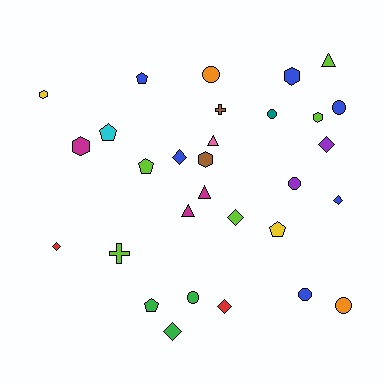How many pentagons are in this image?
There are 5 pentagons.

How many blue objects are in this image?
There are 6 blue objects.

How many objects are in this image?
There are 30 objects.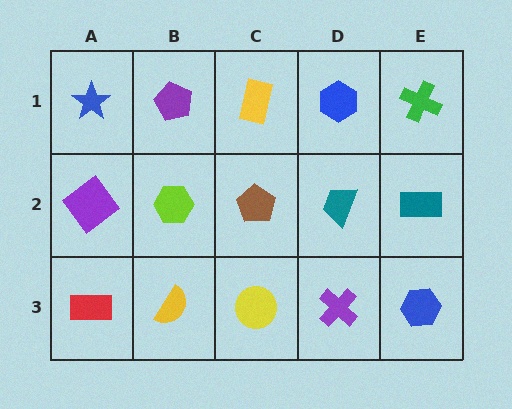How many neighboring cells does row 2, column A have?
3.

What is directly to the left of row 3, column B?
A red rectangle.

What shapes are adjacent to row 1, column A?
A purple diamond (row 2, column A), a purple pentagon (row 1, column B).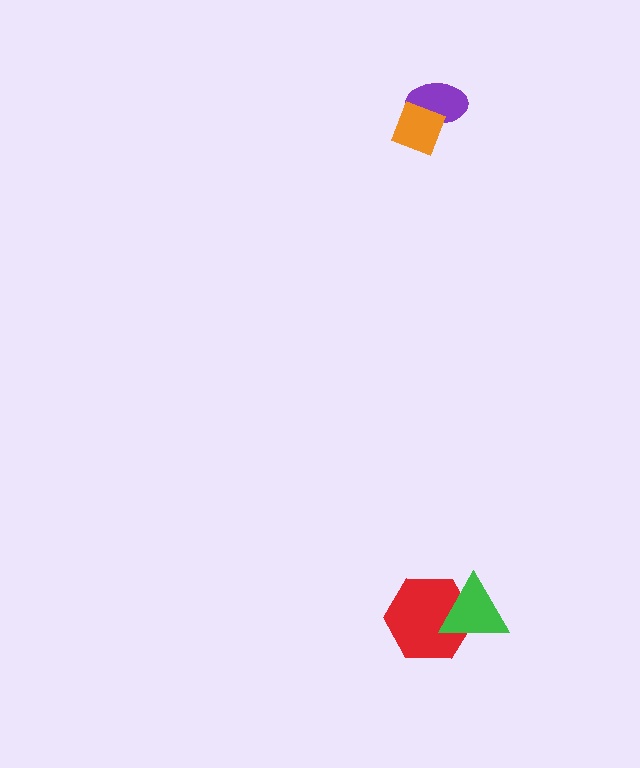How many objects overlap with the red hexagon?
1 object overlaps with the red hexagon.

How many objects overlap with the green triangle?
1 object overlaps with the green triangle.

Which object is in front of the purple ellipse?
The orange diamond is in front of the purple ellipse.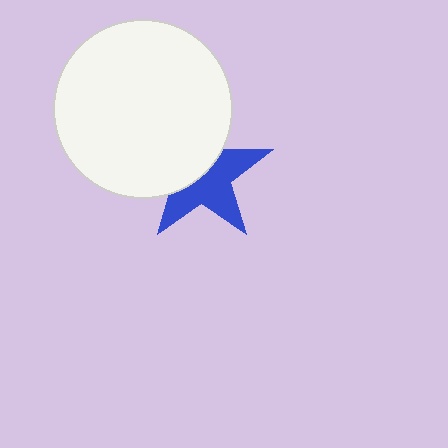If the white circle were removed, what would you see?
You would see the complete blue star.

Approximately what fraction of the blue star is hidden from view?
Roughly 46% of the blue star is hidden behind the white circle.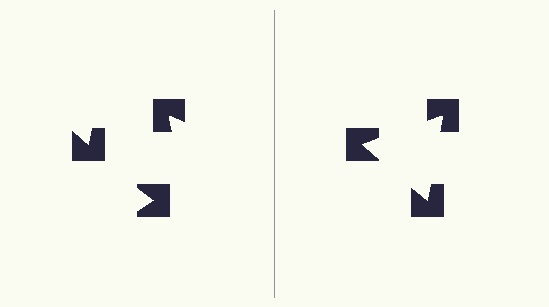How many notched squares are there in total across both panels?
6 — 3 on each side.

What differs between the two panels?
The notched squares are positioned identically on both sides; only the wedge orientations differ. On the right they align to a triangle; on the left they are misaligned.